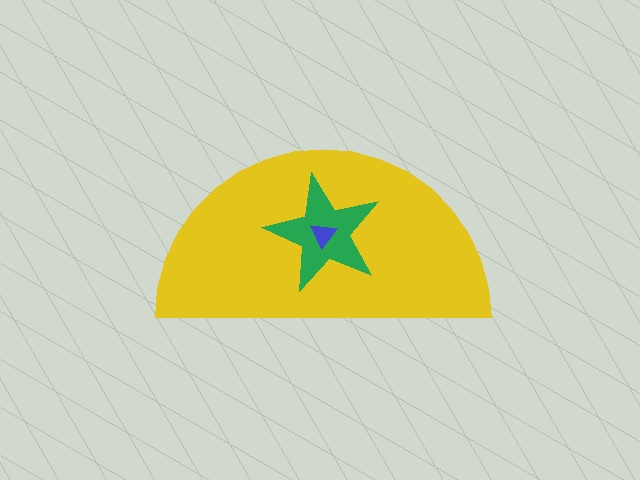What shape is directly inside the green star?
The blue triangle.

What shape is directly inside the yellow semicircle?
The green star.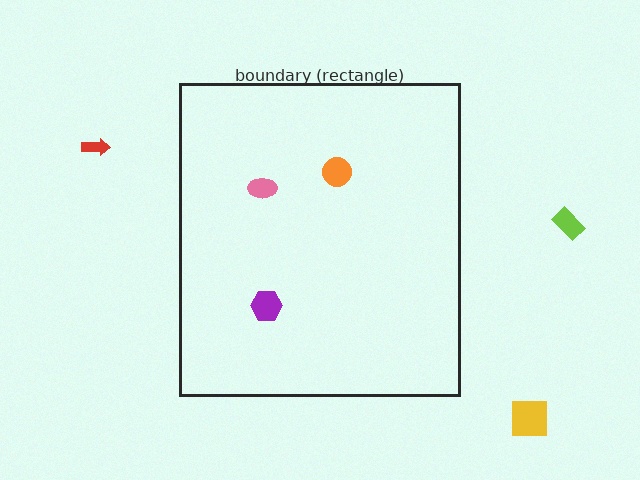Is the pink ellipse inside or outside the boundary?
Inside.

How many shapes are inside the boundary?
3 inside, 3 outside.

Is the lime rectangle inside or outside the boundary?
Outside.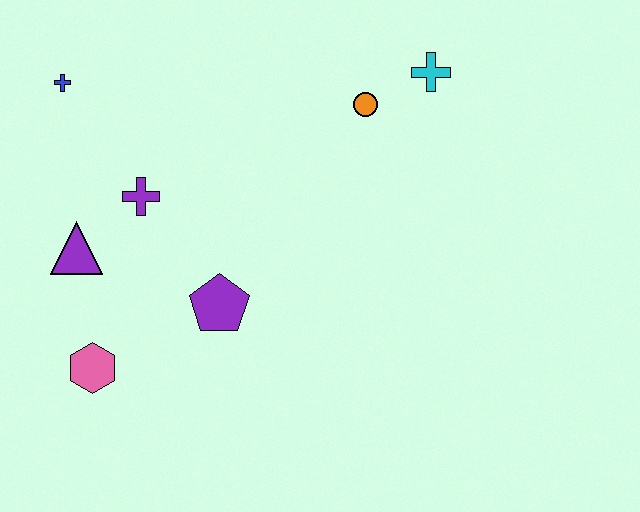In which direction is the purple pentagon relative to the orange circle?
The purple pentagon is below the orange circle.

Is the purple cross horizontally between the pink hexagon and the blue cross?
No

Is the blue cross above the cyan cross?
No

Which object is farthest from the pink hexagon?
The cyan cross is farthest from the pink hexagon.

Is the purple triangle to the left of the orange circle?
Yes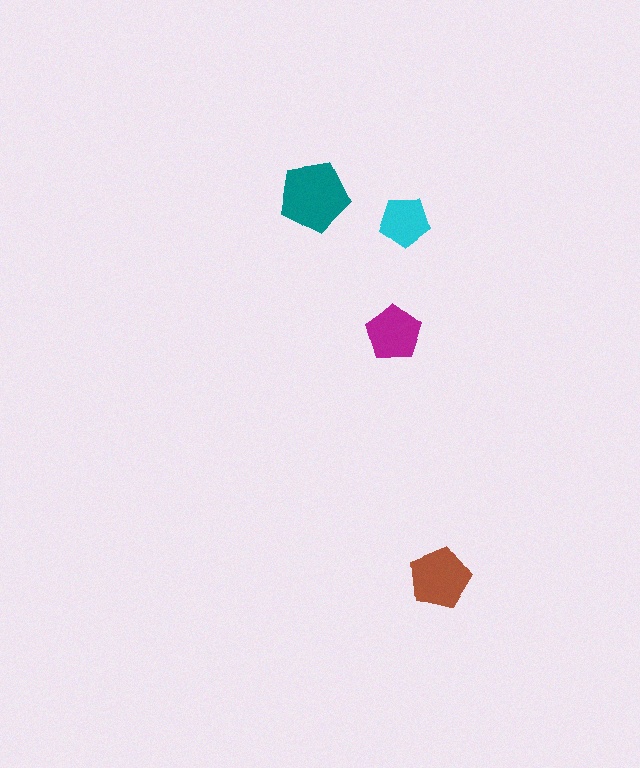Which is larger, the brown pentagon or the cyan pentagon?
The brown one.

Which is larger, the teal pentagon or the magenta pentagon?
The teal one.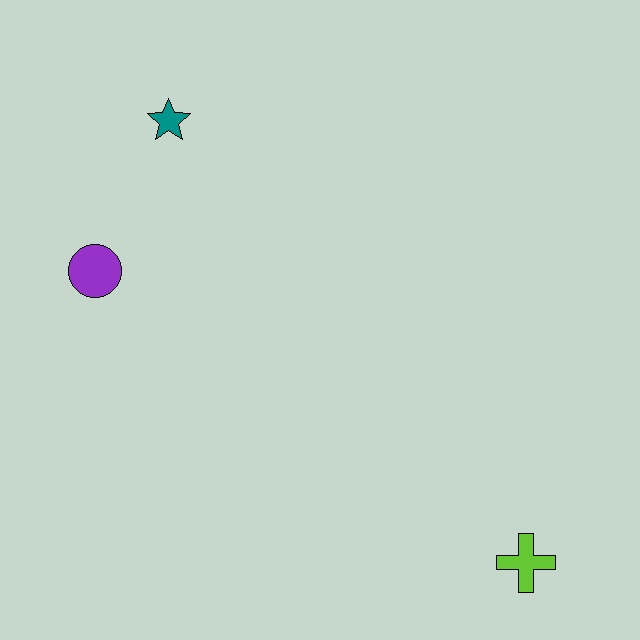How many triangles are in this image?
There are no triangles.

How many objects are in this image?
There are 3 objects.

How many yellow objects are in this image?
There are no yellow objects.